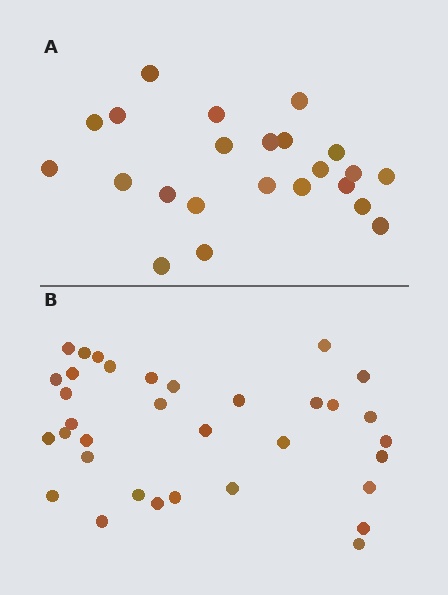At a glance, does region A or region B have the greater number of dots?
Region B (the bottom region) has more dots.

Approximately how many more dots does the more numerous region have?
Region B has roughly 12 or so more dots than region A.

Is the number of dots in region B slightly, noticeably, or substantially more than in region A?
Region B has substantially more. The ratio is roughly 1.5 to 1.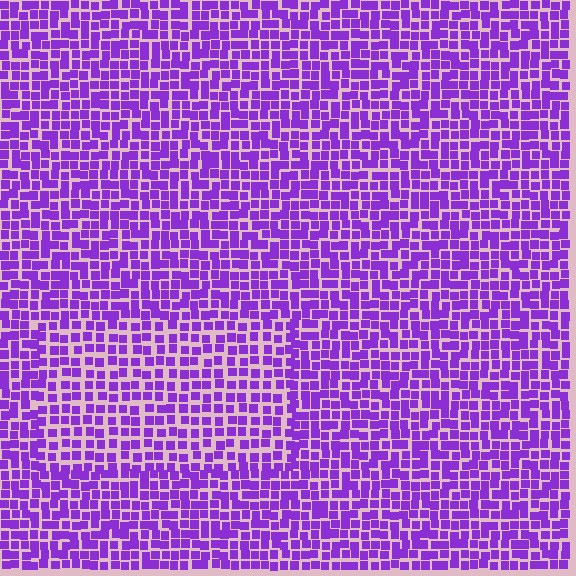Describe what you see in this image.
The image contains small purple elements arranged at two different densities. A rectangle-shaped region is visible where the elements are less densely packed than the surrounding area.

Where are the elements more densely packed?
The elements are more densely packed outside the rectangle boundary.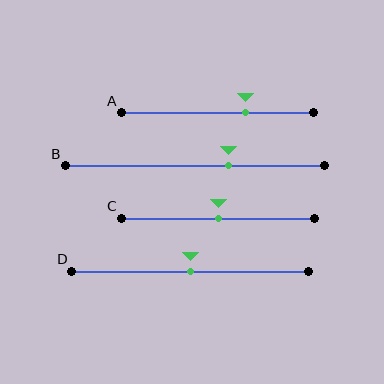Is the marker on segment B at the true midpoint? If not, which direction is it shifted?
No, the marker on segment B is shifted to the right by about 13% of the segment length.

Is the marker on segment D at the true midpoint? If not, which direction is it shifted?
Yes, the marker on segment D is at the true midpoint.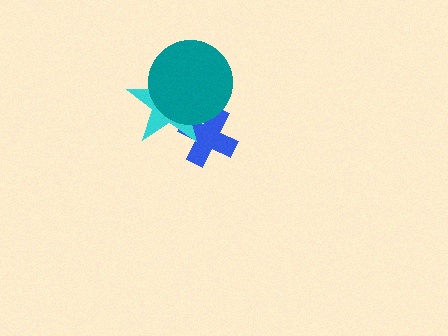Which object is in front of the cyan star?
The teal circle is in front of the cyan star.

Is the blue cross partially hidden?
Yes, it is partially covered by another shape.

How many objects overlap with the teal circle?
2 objects overlap with the teal circle.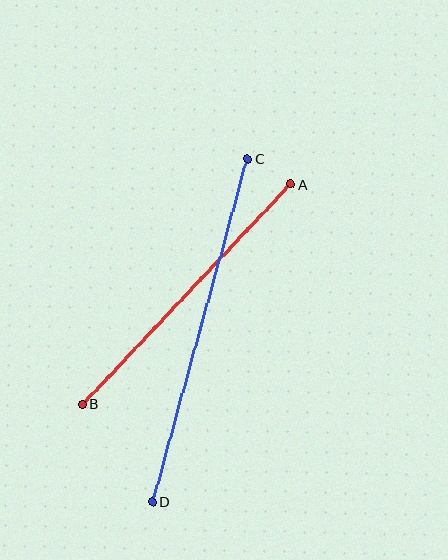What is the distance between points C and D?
The distance is approximately 356 pixels.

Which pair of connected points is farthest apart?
Points C and D are farthest apart.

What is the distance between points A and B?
The distance is approximately 303 pixels.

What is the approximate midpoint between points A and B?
The midpoint is at approximately (187, 294) pixels.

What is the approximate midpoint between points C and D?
The midpoint is at approximately (200, 330) pixels.